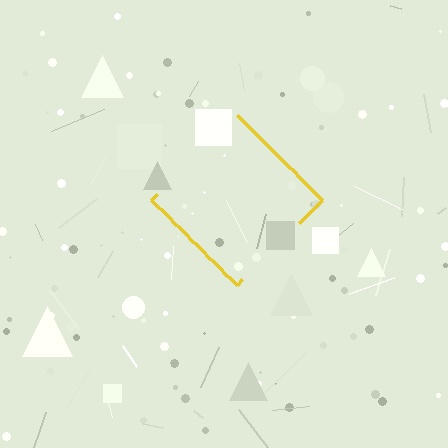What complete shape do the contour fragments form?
The contour fragments form a diamond.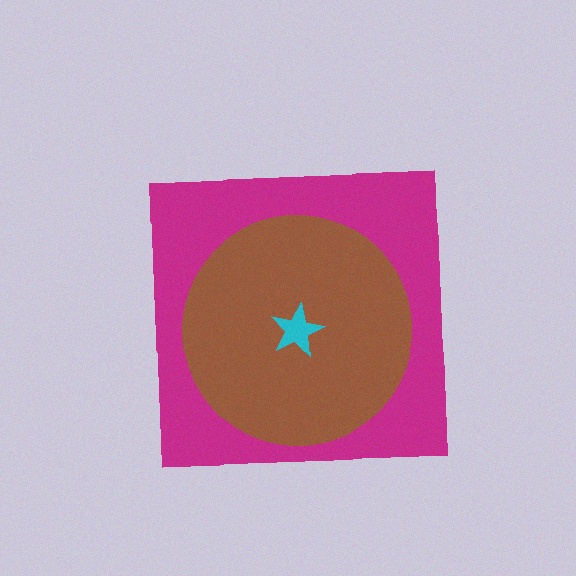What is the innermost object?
The cyan star.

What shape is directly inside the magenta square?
The brown circle.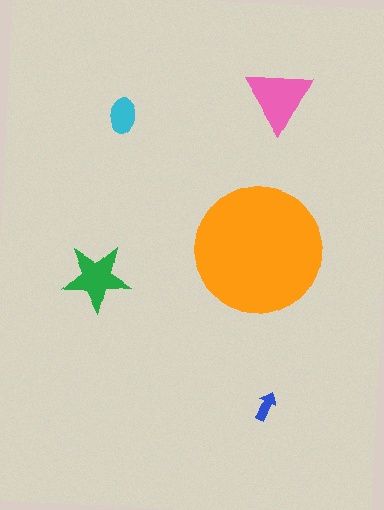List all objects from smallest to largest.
The blue arrow, the cyan ellipse, the green star, the pink triangle, the orange circle.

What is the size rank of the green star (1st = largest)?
3rd.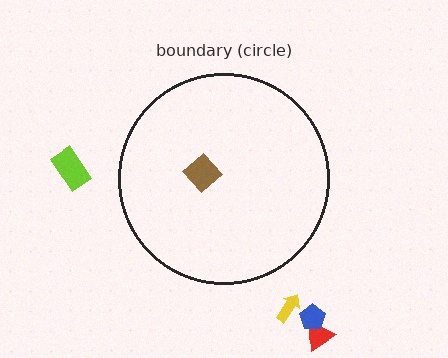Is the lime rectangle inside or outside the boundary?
Outside.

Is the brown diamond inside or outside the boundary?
Inside.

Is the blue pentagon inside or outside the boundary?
Outside.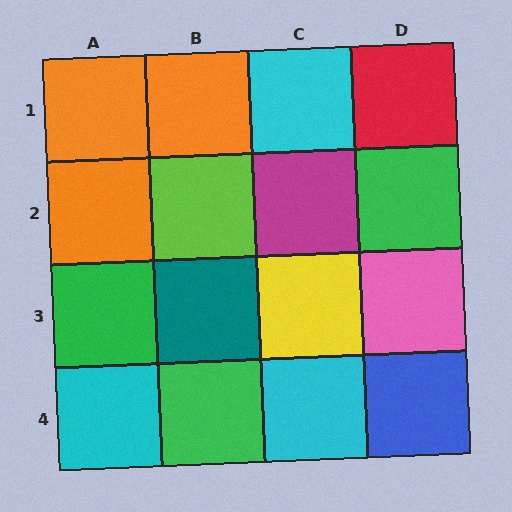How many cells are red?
1 cell is red.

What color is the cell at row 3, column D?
Pink.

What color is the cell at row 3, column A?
Green.